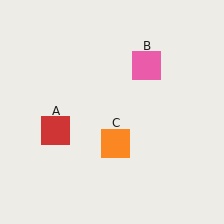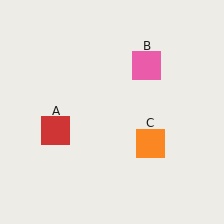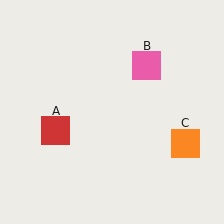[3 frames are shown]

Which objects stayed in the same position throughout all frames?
Red square (object A) and pink square (object B) remained stationary.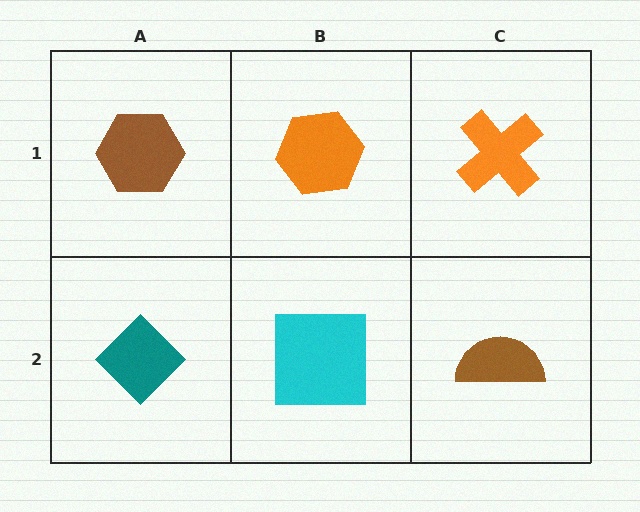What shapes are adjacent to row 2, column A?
A brown hexagon (row 1, column A), a cyan square (row 2, column B).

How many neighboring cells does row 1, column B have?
3.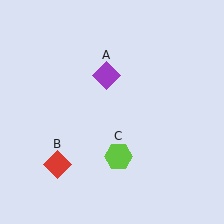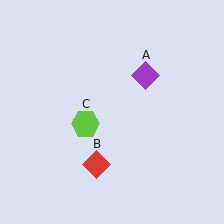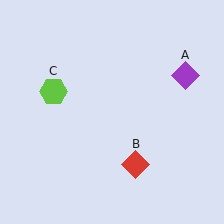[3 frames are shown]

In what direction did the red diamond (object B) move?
The red diamond (object B) moved right.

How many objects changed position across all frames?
3 objects changed position: purple diamond (object A), red diamond (object B), lime hexagon (object C).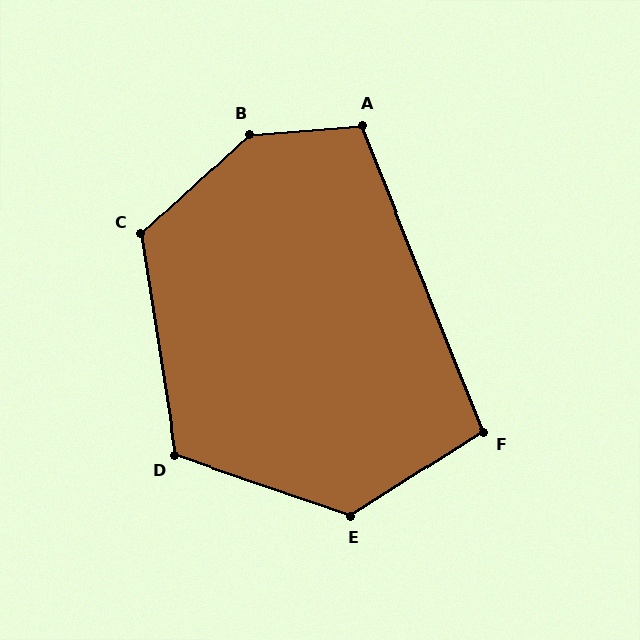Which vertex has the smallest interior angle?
F, at approximately 101 degrees.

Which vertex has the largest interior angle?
B, at approximately 142 degrees.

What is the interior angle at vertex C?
Approximately 124 degrees (obtuse).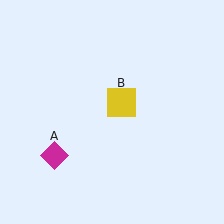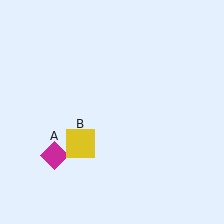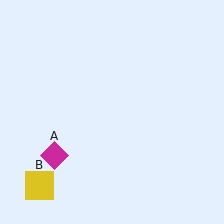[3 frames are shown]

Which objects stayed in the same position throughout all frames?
Magenta diamond (object A) remained stationary.